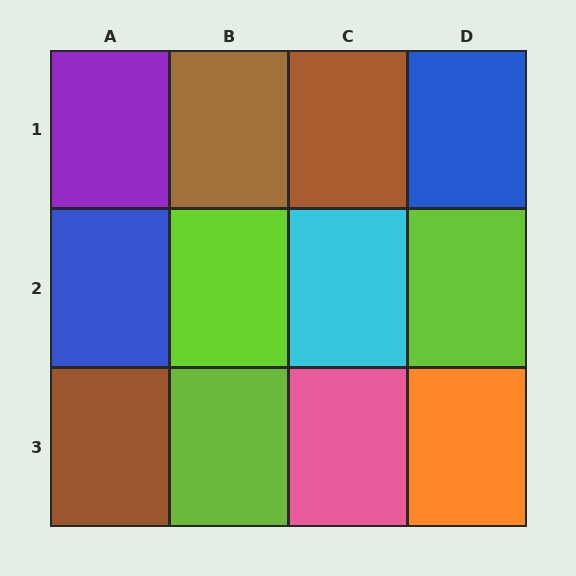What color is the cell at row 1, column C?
Brown.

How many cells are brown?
3 cells are brown.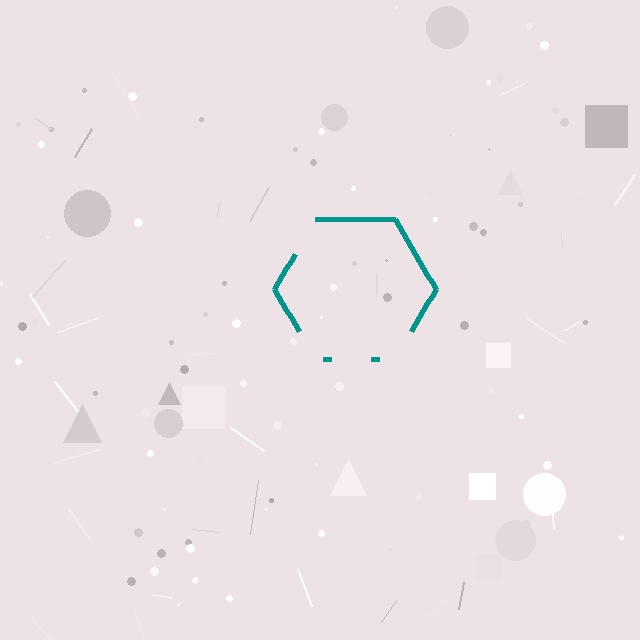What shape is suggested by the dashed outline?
The dashed outline suggests a hexagon.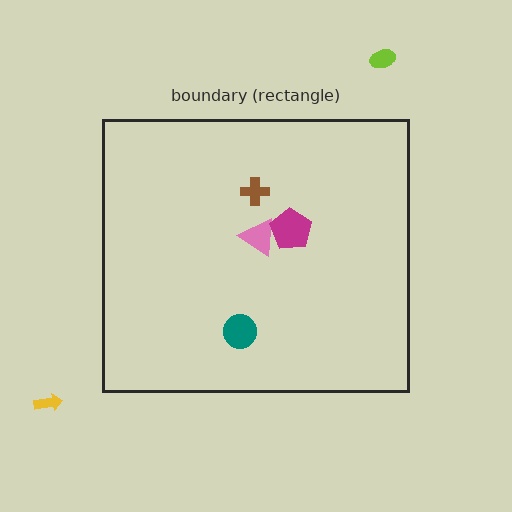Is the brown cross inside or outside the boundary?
Inside.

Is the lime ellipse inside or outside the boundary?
Outside.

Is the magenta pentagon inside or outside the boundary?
Inside.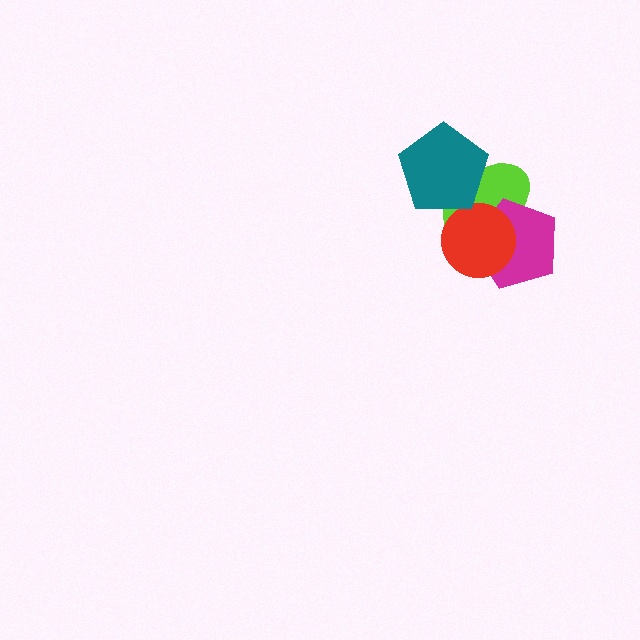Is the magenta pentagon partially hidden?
Yes, it is partially covered by another shape.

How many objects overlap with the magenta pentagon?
2 objects overlap with the magenta pentagon.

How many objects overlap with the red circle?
2 objects overlap with the red circle.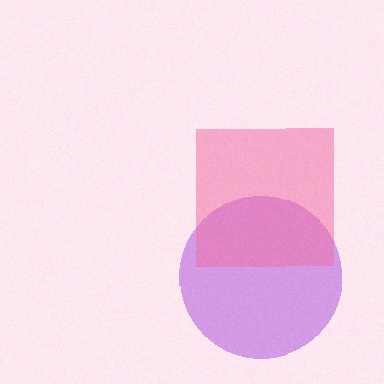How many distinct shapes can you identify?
There are 2 distinct shapes: a purple circle, a pink square.